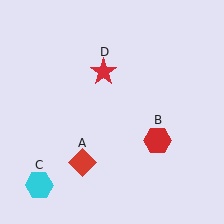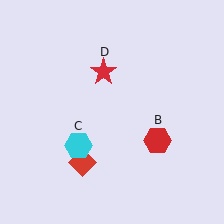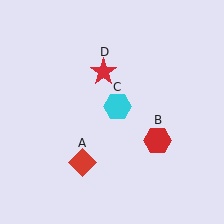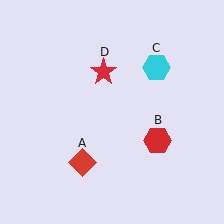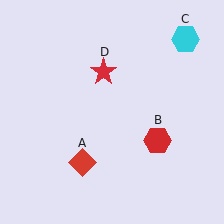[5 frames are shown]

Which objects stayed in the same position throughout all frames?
Red diamond (object A) and red hexagon (object B) and red star (object D) remained stationary.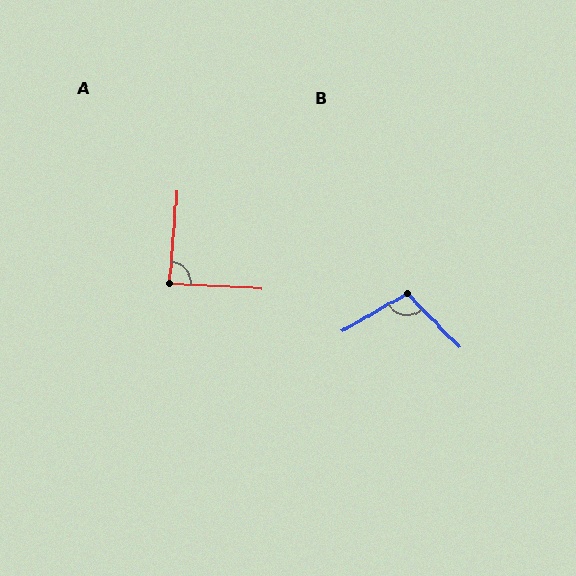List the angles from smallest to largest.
A (88°), B (104°).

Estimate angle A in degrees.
Approximately 88 degrees.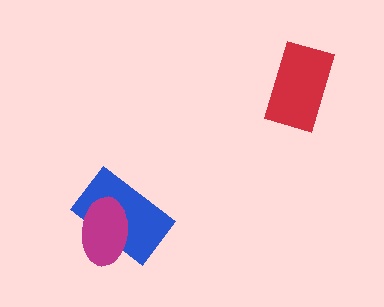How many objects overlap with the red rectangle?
0 objects overlap with the red rectangle.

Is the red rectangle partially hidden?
No, no other shape covers it.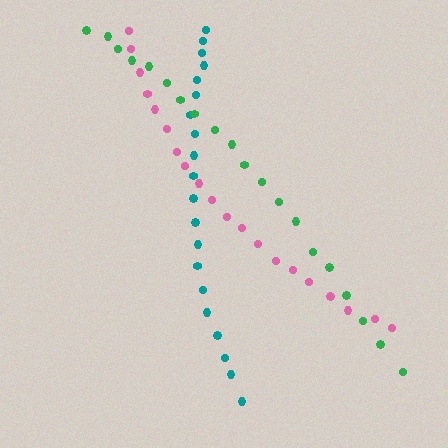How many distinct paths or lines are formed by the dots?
There are 3 distinct paths.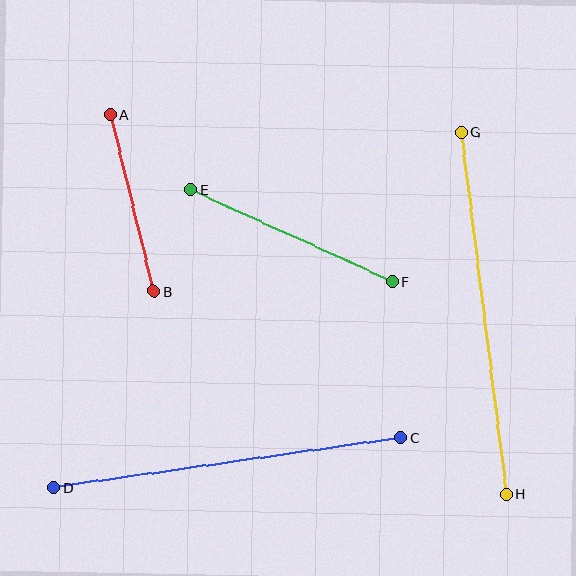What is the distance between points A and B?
The distance is approximately 182 pixels.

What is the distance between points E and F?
The distance is approximately 222 pixels.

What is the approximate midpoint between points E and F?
The midpoint is at approximately (291, 236) pixels.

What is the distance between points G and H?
The distance is approximately 365 pixels.